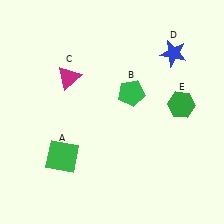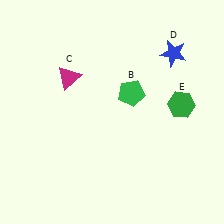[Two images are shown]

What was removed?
The green square (A) was removed in Image 2.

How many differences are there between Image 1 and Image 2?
There is 1 difference between the two images.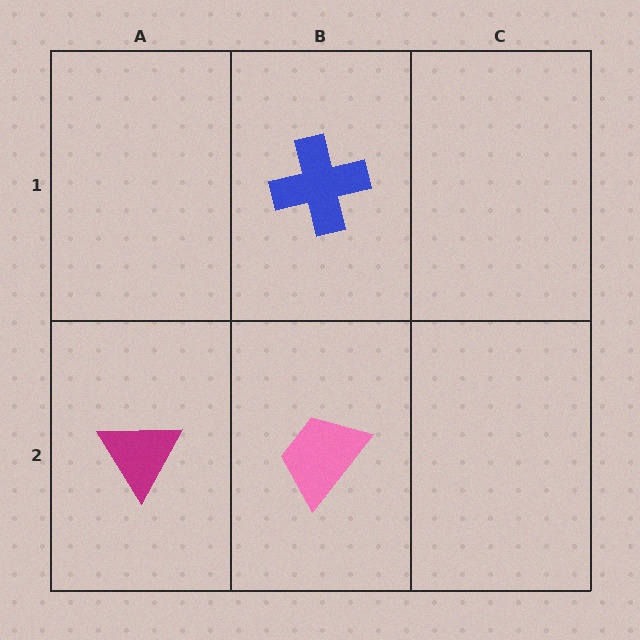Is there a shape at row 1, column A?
No, that cell is empty.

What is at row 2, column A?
A magenta triangle.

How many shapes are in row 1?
1 shape.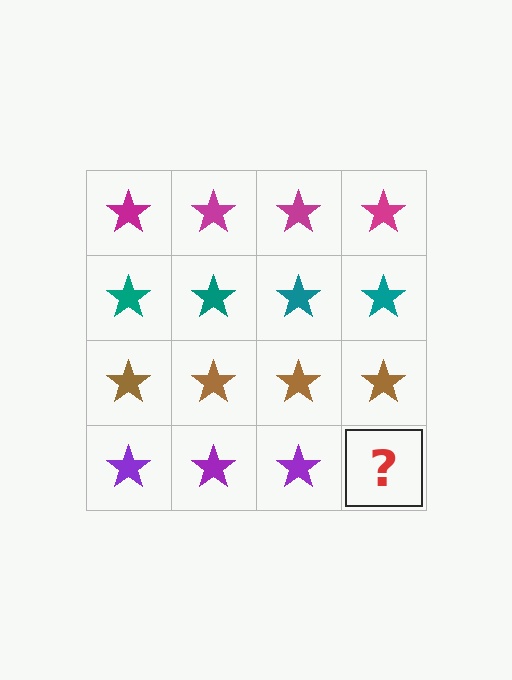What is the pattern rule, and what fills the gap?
The rule is that each row has a consistent color. The gap should be filled with a purple star.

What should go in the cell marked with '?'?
The missing cell should contain a purple star.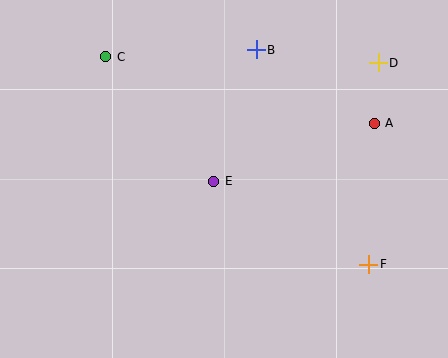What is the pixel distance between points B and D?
The distance between B and D is 123 pixels.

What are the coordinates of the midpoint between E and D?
The midpoint between E and D is at (296, 122).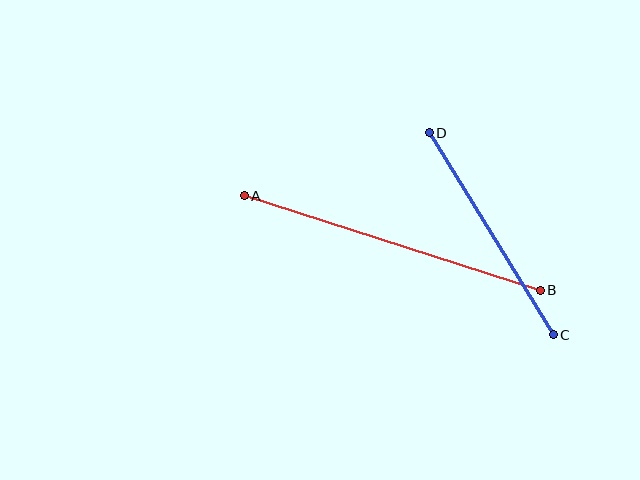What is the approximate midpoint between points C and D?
The midpoint is at approximately (491, 234) pixels.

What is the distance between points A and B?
The distance is approximately 311 pixels.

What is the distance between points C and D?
The distance is approximately 237 pixels.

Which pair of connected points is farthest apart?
Points A and B are farthest apart.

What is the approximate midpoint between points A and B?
The midpoint is at approximately (392, 243) pixels.